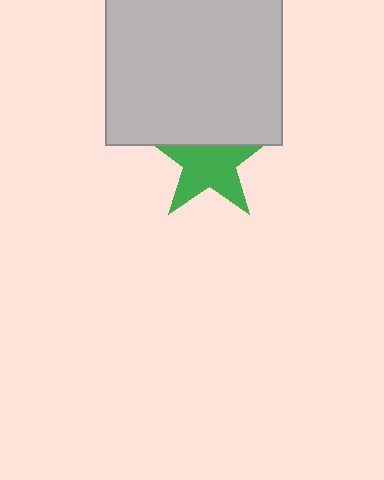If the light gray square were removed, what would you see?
You would see the complete green star.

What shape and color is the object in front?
The object in front is a light gray square.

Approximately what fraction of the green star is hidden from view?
Roughly 32% of the green star is hidden behind the light gray square.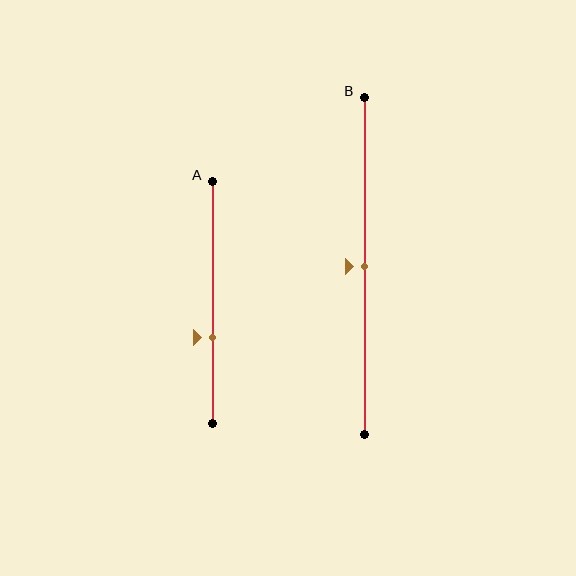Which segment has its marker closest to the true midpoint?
Segment B has its marker closest to the true midpoint.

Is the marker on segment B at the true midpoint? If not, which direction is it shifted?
Yes, the marker on segment B is at the true midpoint.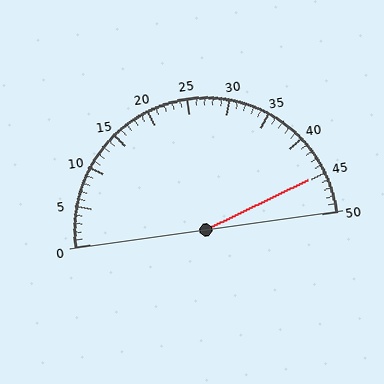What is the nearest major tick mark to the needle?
The nearest major tick mark is 45.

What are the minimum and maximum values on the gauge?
The gauge ranges from 0 to 50.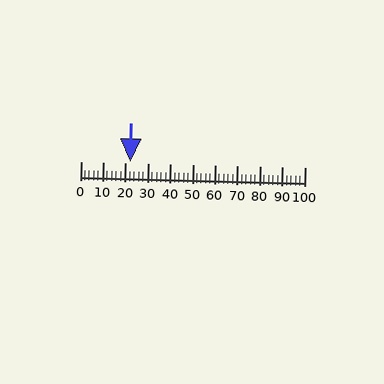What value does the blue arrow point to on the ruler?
The blue arrow points to approximately 22.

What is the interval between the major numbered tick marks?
The major tick marks are spaced 10 units apart.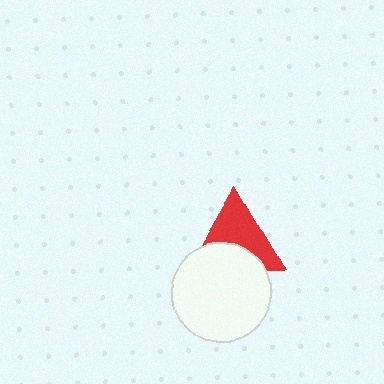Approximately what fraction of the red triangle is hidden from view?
Roughly 41% of the red triangle is hidden behind the white circle.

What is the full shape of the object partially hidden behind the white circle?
The partially hidden object is a red triangle.